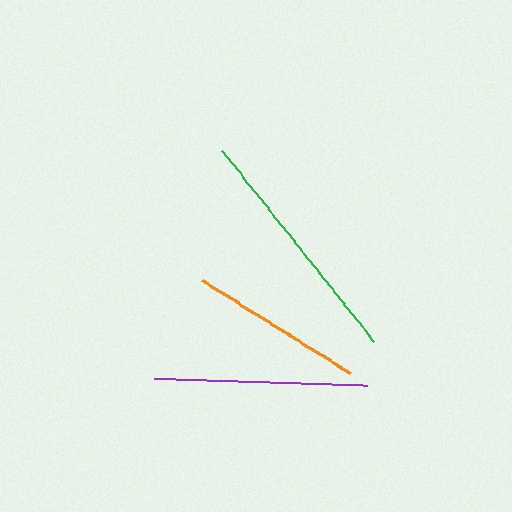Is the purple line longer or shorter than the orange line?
The purple line is longer than the orange line.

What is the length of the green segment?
The green segment is approximately 244 pixels long.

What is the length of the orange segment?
The orange segment is approximately 174 pixels long.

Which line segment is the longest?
The green line is the longest at approximately 244 pixels.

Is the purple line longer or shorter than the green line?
The green line is longer than the purple line.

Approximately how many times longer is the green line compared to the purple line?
The green line is approximately 1.1 times the length of the purple line.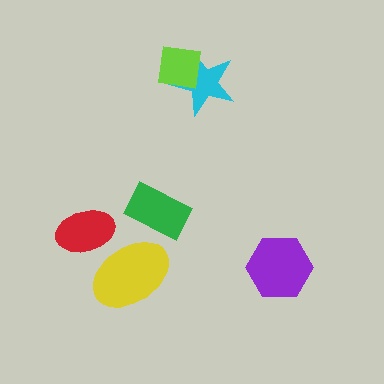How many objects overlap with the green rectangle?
0 objects overlap with the green rectangle.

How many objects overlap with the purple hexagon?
0 objects overlap with the purple hexagon.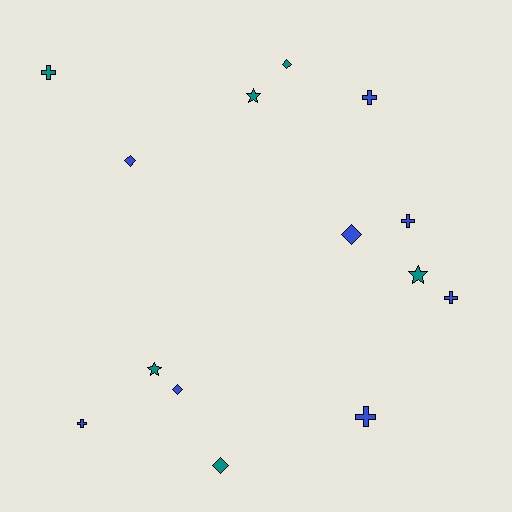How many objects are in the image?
There are 14 objects.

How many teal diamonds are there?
There are 2 teal diamonds.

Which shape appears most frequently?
Cross, with 6 objects.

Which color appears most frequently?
Blue, with 8 objects.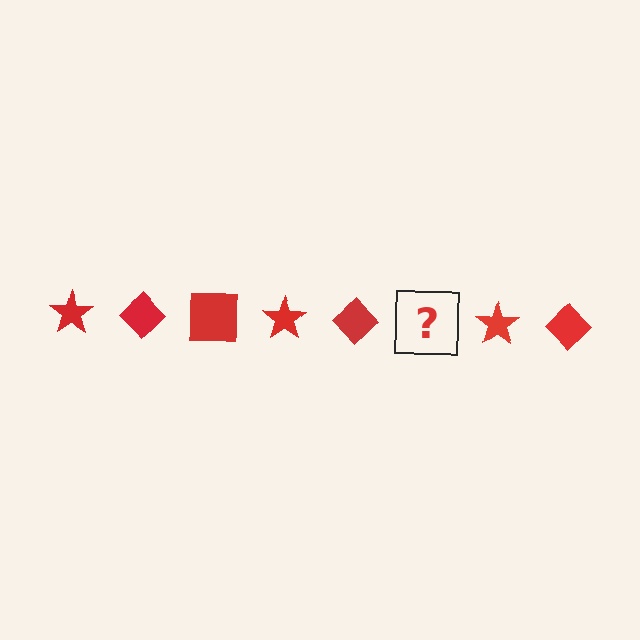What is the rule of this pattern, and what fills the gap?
The rule is that the pattern cycles through star, diamond, square shapes in red. The gap should be filled with a red square.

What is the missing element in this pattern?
The missing element is a red square.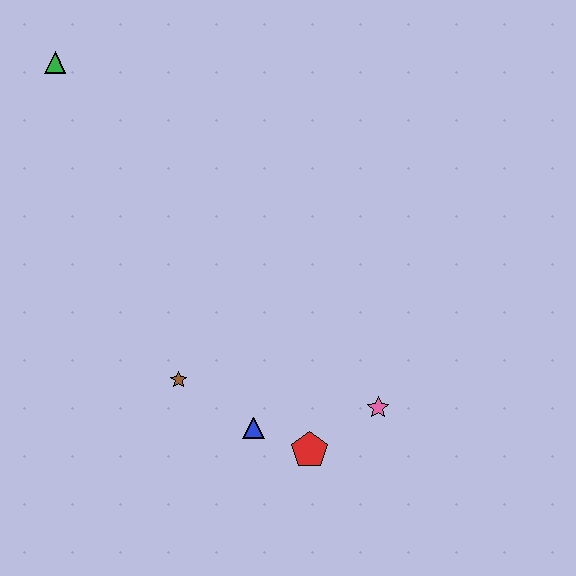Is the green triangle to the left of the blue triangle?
Yes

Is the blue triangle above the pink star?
No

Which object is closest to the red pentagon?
The blue triangle is closest to the red pentagon.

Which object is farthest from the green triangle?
The pink star is farthest from the green triangle.